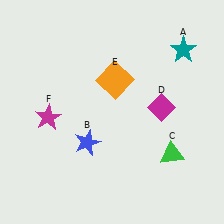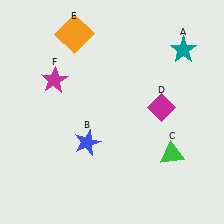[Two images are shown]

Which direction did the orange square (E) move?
The orange square (E) moved up.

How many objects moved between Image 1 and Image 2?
2 objects moved between the two images.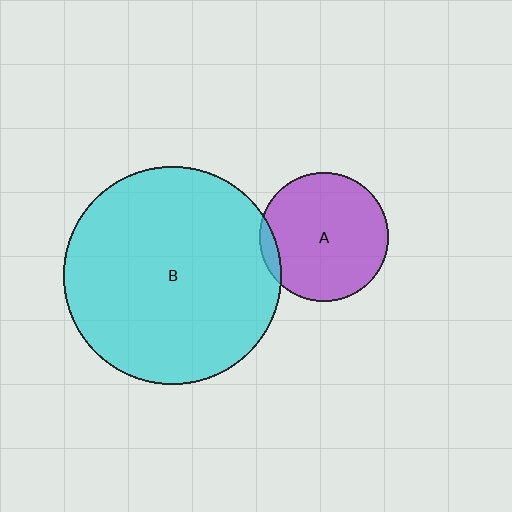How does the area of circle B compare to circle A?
Approximately 2.8 times.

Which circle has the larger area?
Circle B (cyan).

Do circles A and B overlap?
Yes.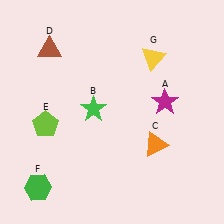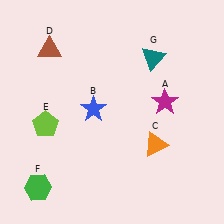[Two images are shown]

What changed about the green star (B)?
In Image 1, B is green. In Image 2, it changed to blue.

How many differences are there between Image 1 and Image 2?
There are 2 differences between the two images.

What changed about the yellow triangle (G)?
In Image 1, G is yellow. In Image 2, it changed to teal.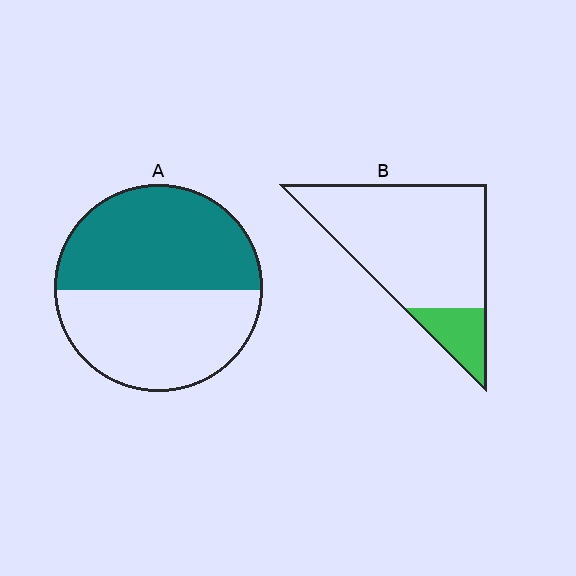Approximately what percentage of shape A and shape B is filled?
A is approximately 50% and B is approximately 15%.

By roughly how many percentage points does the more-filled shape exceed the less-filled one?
By roughly 35 percentage points (A over B).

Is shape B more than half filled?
No.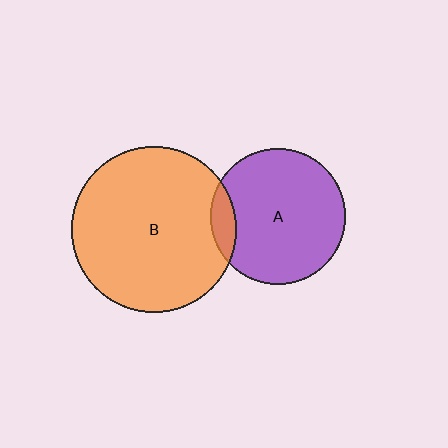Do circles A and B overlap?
Yes.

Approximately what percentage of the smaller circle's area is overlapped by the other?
Approximately 10%.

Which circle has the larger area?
Circle B (orange).